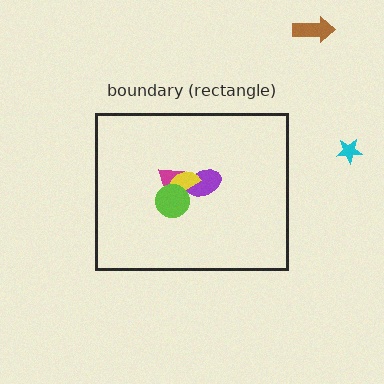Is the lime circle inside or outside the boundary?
Inside.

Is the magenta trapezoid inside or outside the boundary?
Inside.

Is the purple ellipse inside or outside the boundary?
Inside.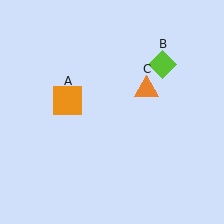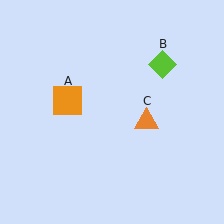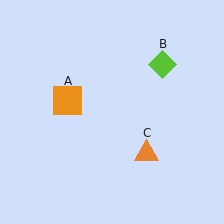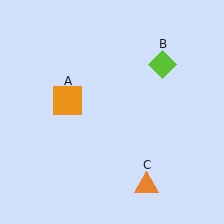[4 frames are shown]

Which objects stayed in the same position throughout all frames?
Orange square (object A) and lime diamond (object B) remained stationary.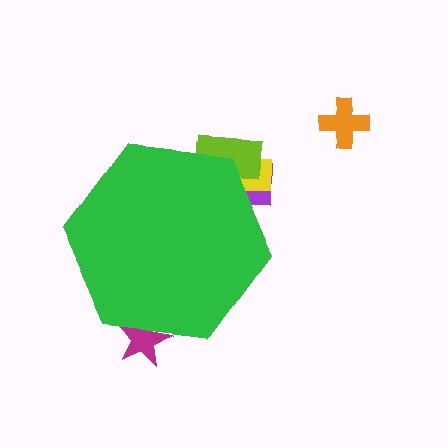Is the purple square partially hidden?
Yes, the purple square is partially hidden behind the green hexagon.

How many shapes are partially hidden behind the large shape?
4 shapes are partially hidden.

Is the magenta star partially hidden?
Yes, the magenta star is partially hidden behind the green hexagon.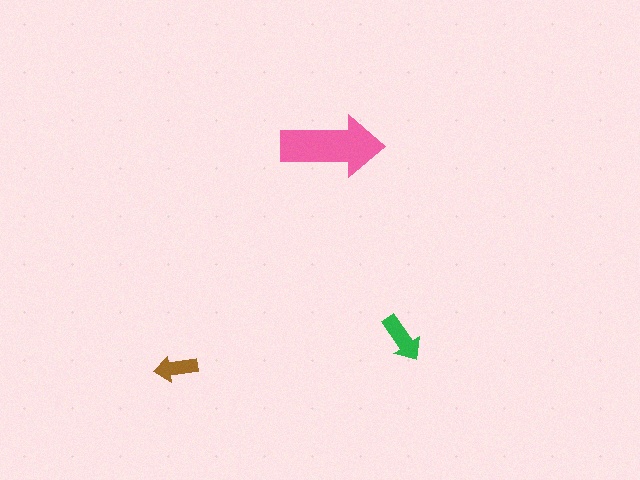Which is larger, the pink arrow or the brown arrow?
The pink one.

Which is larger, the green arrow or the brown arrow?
The green one.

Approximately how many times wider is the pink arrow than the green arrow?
About 2 times wider.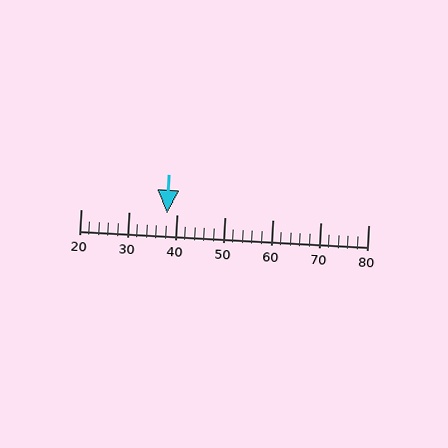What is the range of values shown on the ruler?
The ruler shows values from 20 to 80.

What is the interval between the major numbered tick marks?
The major tick marks are spaced 10 units apart.